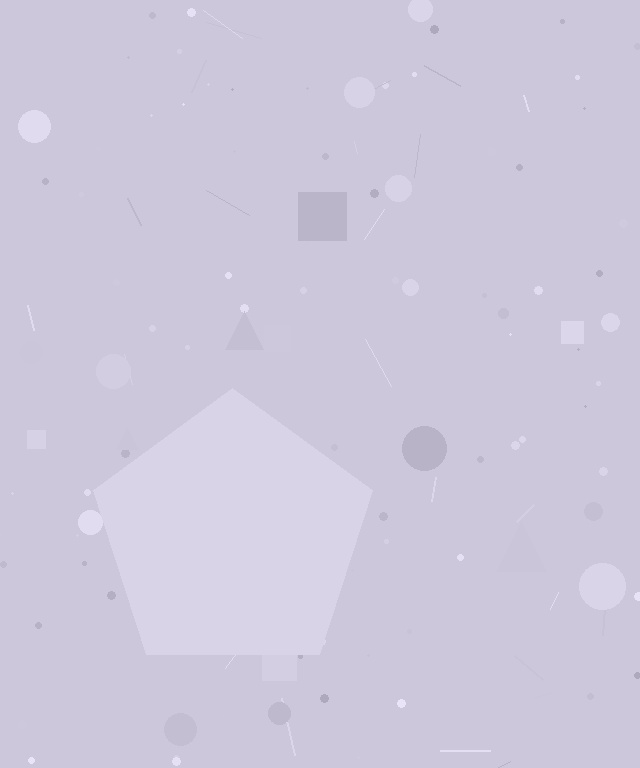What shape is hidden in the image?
A pentagon is hidden in the image.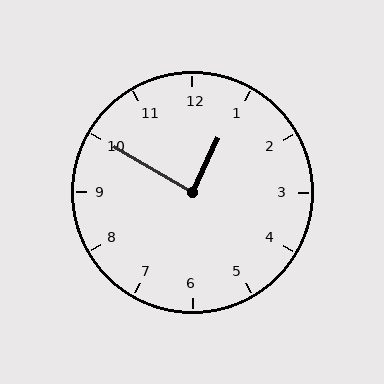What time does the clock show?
12:50.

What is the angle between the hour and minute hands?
Approximately 85 degrees.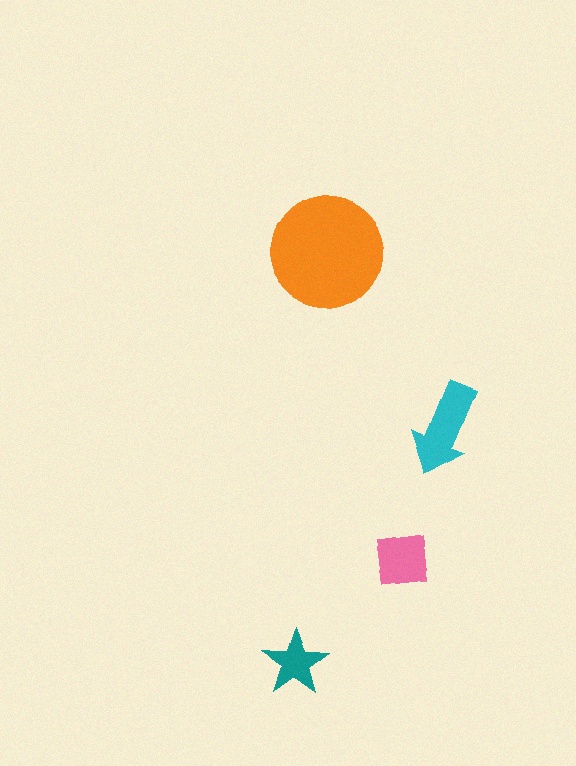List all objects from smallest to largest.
The teal star, the pink square, the cyan arrow, the orange circle.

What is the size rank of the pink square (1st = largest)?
3rd.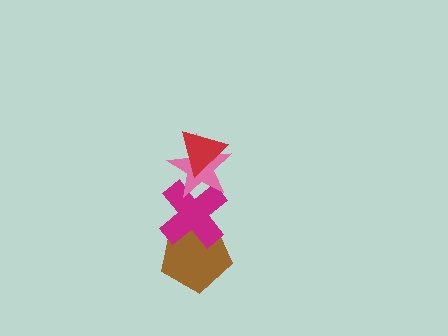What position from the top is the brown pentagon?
The brown pentagon is 4th from the top.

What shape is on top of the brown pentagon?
The magenta cross is on top of the brown pentagon.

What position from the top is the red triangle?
The red triangle is 1st from the top.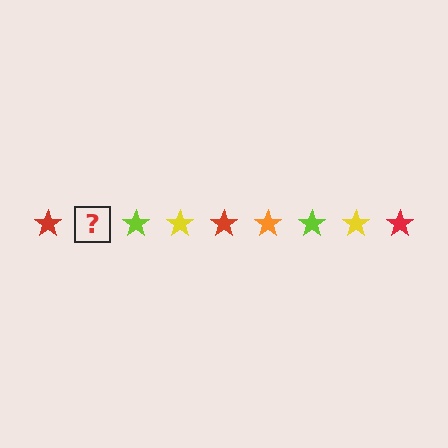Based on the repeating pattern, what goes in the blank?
The blank should be an orange star.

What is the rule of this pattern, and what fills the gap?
The rule is that the pattern cycles through red, orange, lime, yellow stars. The gap should be filled with an orange star.